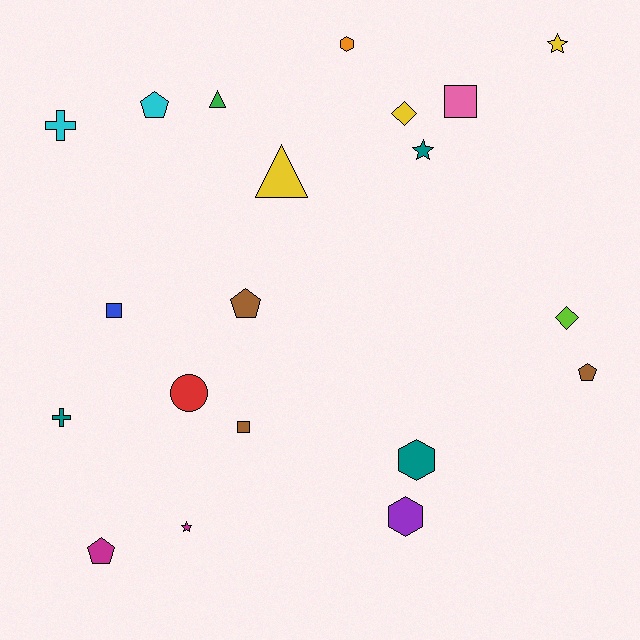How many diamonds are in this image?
There are 2 diamonds.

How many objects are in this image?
There are 20 objects.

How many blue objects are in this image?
There is 1 blue object.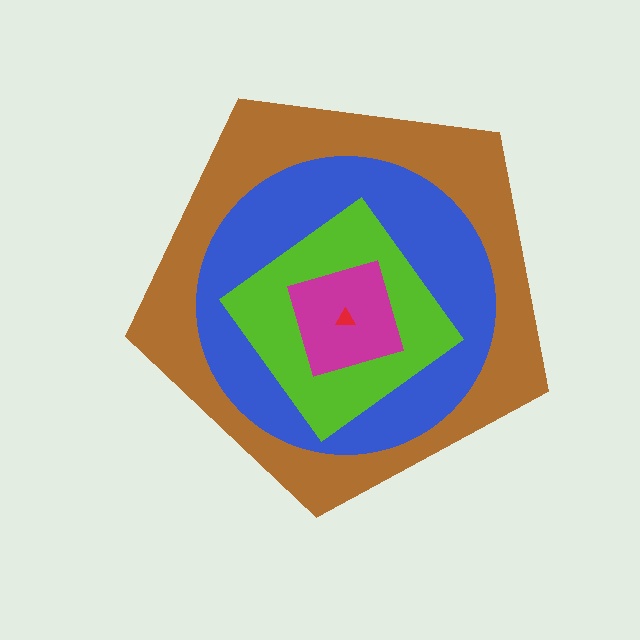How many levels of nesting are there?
5.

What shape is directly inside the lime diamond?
The magenta square.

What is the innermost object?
The red triangle.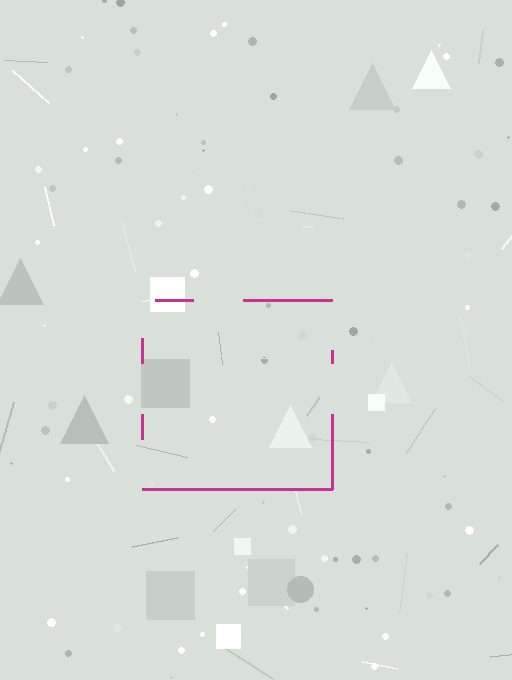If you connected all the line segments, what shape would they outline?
They would outline a square.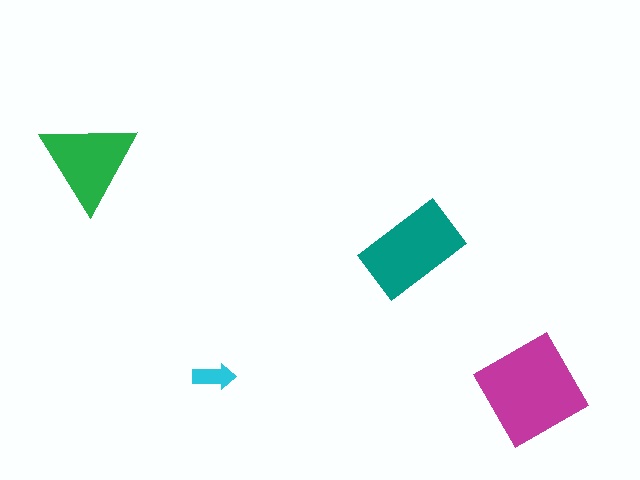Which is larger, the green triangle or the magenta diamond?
The magenta diamond.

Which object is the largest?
The magenta diamond.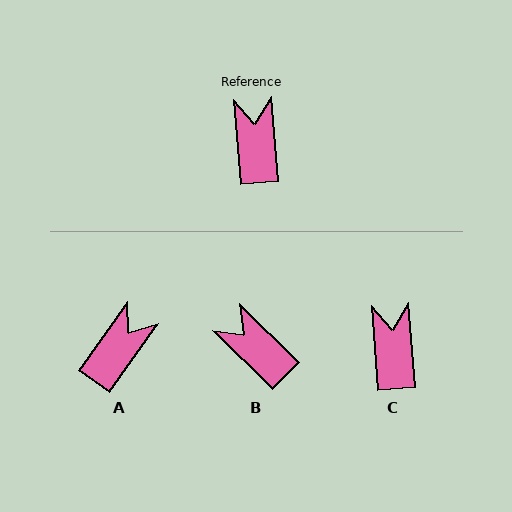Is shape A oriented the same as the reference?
No, it is off by about 40 degrees.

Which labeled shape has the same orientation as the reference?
C.